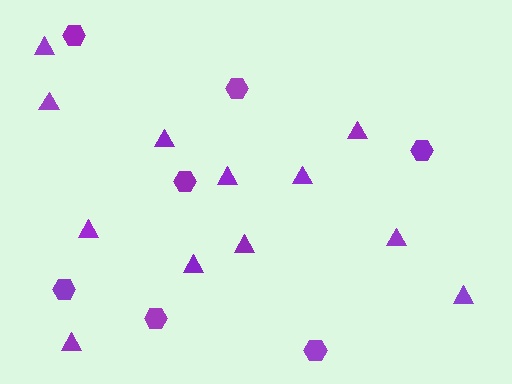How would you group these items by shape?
There are 2 groups: one group of triangles (12) and one group of hexagons (7).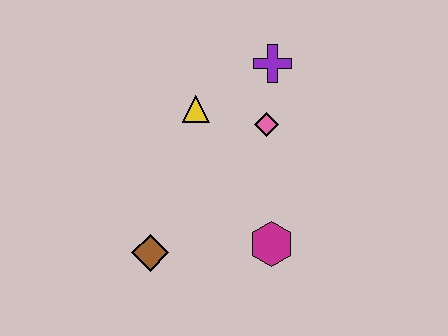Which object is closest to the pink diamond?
The purple cross is closest to the pink diamond.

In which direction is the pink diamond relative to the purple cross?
The pink diamond is below the purple cross.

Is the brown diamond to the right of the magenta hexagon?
No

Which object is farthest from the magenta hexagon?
The purple cross is farthest from the magenta hexagon.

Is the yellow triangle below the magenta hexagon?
No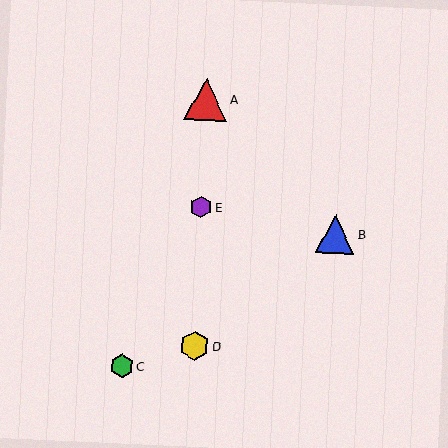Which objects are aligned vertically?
Objects A, D, E are aligned vertically.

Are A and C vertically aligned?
No, A is at x≈206 and C is at x≈122.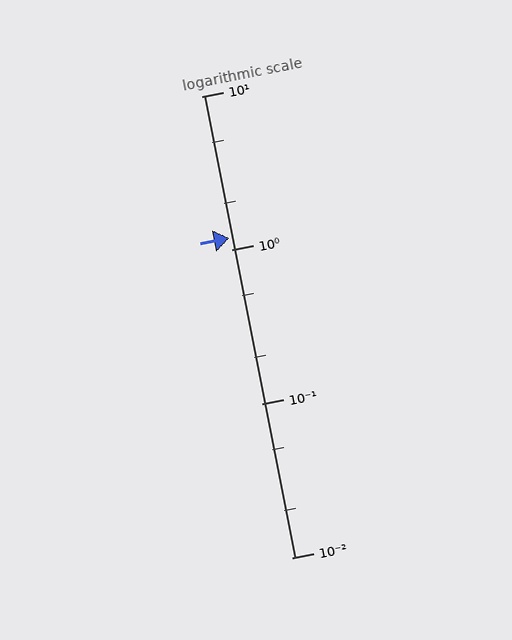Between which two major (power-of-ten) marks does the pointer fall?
The pointer is between 1 and 10.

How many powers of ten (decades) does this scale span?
The scale spans 3 decades, from 0.01 to 10.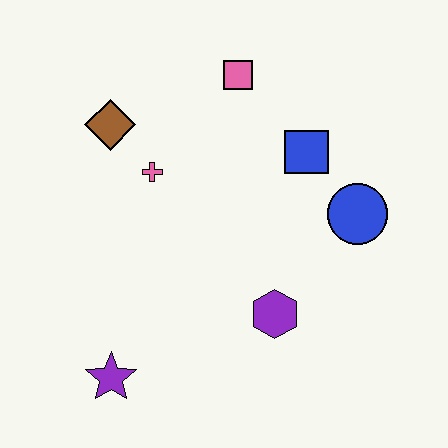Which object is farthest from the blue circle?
The purple star is farthest from the blue circle.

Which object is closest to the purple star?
The purple hexagon is closest to the purple star.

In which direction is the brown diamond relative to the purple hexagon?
The brown diamond is above the purple hexagon.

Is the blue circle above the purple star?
Yes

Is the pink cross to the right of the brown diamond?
Yes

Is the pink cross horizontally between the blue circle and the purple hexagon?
No